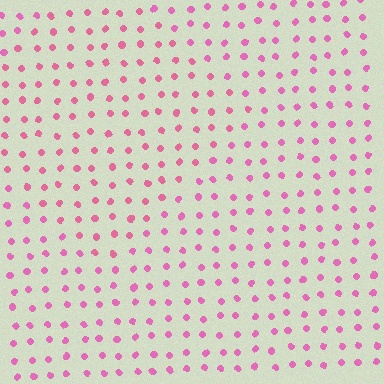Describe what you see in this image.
The image is filled with small pink elements in a uniform arrangement. A diamond-shaped region is visible where the elements are tinted to a slightly different hue, forming a subtle color boundary.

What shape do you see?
I see a diamond.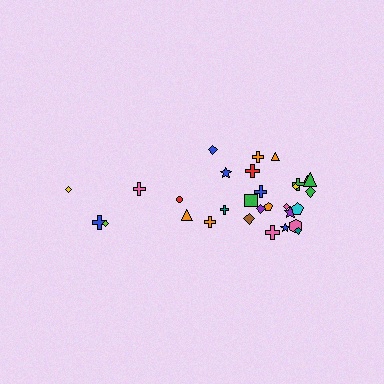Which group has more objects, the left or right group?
The right group.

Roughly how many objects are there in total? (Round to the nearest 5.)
Roughly 30 objects in total.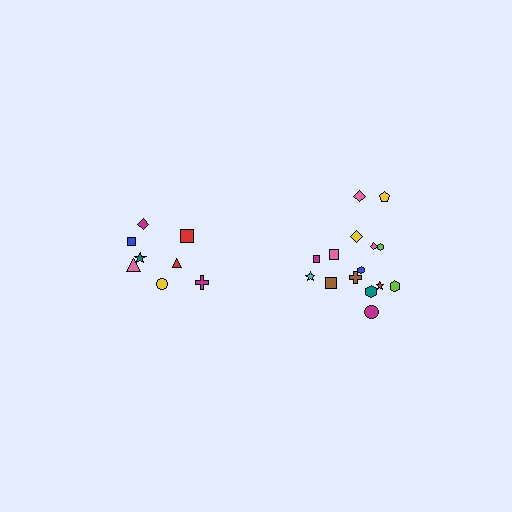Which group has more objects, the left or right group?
The right group.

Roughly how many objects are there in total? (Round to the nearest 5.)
Roughly 25 objects in total.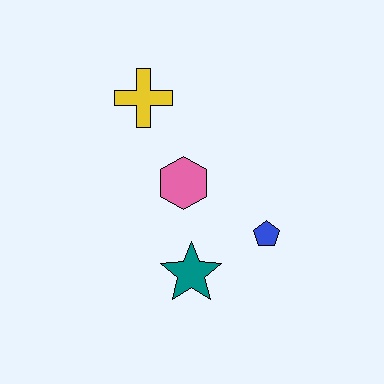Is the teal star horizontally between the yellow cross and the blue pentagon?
Yes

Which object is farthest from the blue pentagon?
The yellow cross is farthest from the blue pentagon.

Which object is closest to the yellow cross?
The pink hexagon is closest to the yellow cross.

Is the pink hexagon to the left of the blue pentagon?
Yes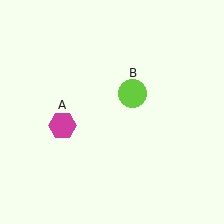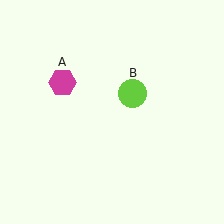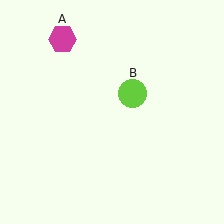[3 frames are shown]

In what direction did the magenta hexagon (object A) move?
The magenta hexagon (object A) moved up.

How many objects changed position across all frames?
1 object changed position: magenta hexagon (object A).